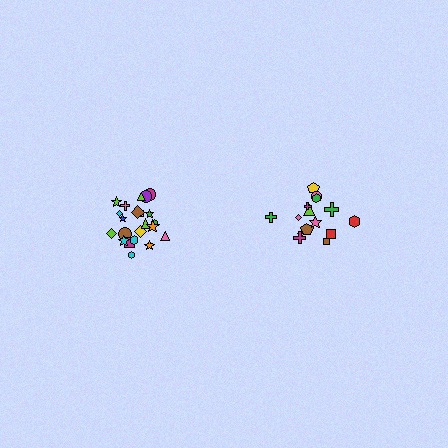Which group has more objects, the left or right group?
The left group.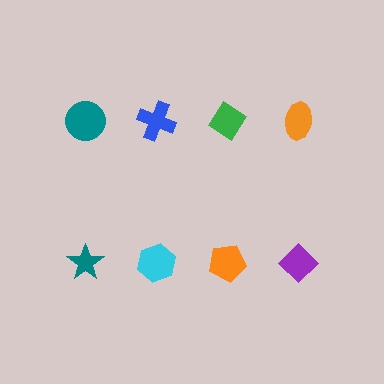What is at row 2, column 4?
A purple diamond.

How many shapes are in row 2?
4 shapes.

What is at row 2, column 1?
A teal star.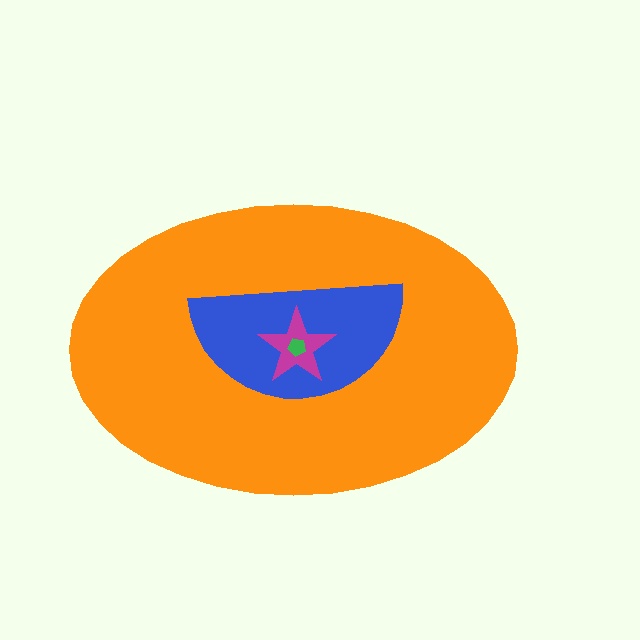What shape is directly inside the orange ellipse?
The blue semicircle.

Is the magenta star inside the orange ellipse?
Yes.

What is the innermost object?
The green pentagon.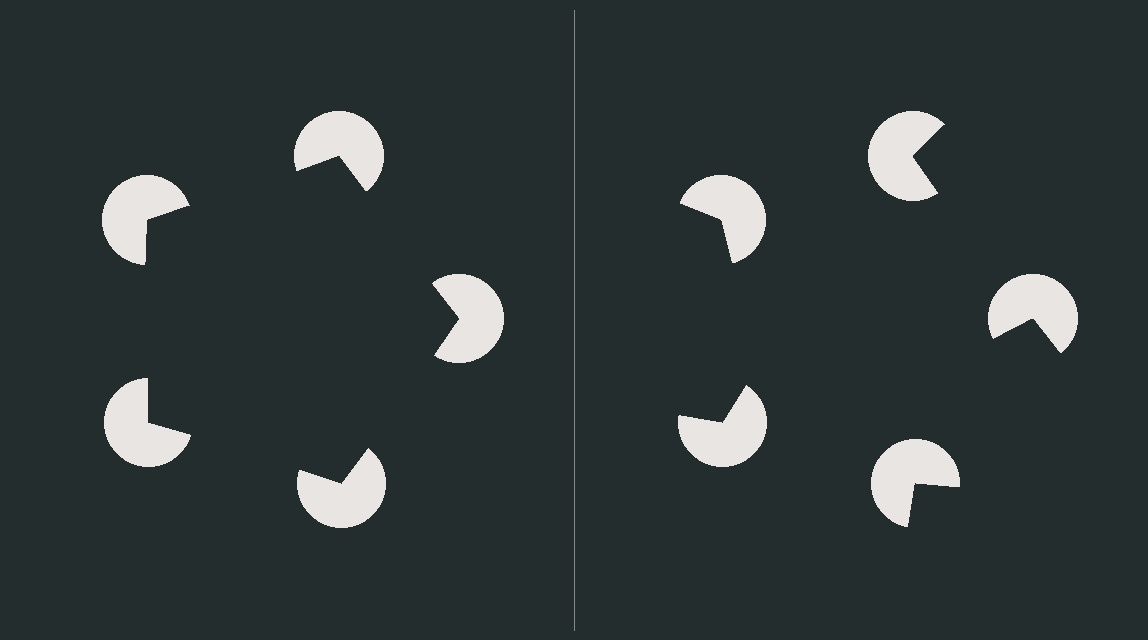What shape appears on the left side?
An illusory pentagon.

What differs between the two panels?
The pac-man discs are positioned identically on both sides; only the wedge orientations differ. On the left they align to a pentagon; on the right they are misaligned.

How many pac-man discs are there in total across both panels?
10 — 5 on each side.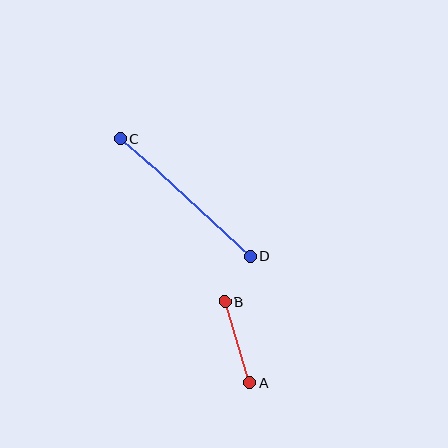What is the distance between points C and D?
The distance is approximately 175 pixels.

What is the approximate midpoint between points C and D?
The midpoint is at approximately (186, 197) pixels.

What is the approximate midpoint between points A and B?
The midpoint is at approximately (237, 342) pixels.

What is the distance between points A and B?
The distance is approximately 85 pixels.